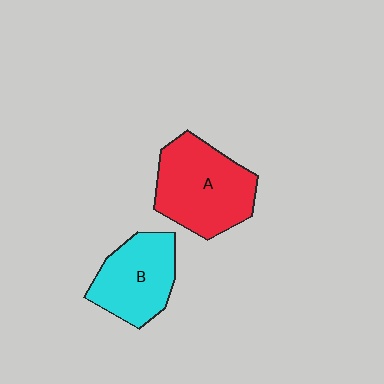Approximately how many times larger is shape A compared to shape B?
Approximately 1.3 times.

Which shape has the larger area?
Shape A (red).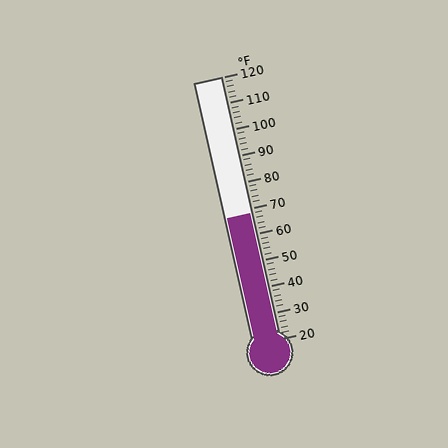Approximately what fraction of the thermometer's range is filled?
The thermometer is filled to approximately 50% of its range.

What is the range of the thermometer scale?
The thermometer scale ranges from 20°F to 120°F.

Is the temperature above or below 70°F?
The temperature is below 70°F.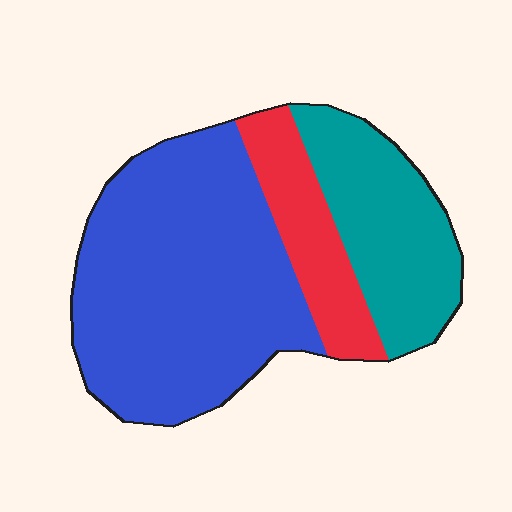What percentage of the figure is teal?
Teal covers 26% of the figure.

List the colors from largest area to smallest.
From largest to smallest: blue, teal, red.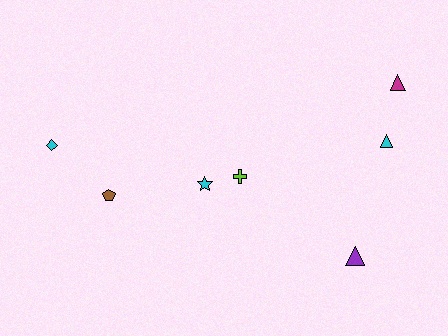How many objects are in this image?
There are 7 objects.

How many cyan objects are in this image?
There are 3 cyan objects.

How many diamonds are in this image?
There is 1 diamond.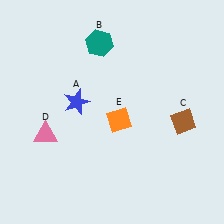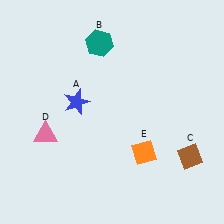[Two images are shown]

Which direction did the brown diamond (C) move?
The brown diamond (C) moved down.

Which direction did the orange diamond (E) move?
The orange diamond (E) moved down.